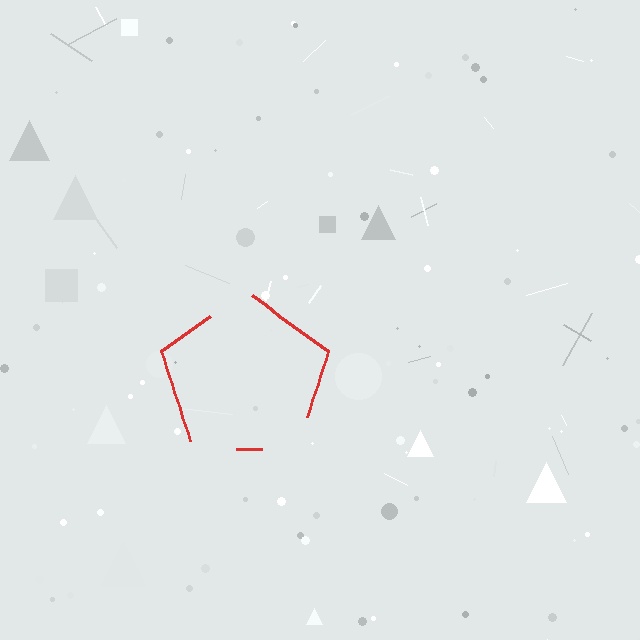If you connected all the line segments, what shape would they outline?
They would outline a pentagon.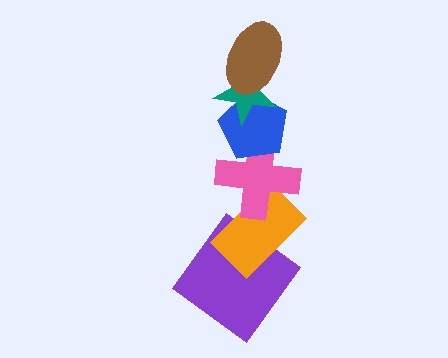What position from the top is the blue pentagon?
The blue pentagon is 3rd from the top.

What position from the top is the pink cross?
The pink cross is 4th from the top.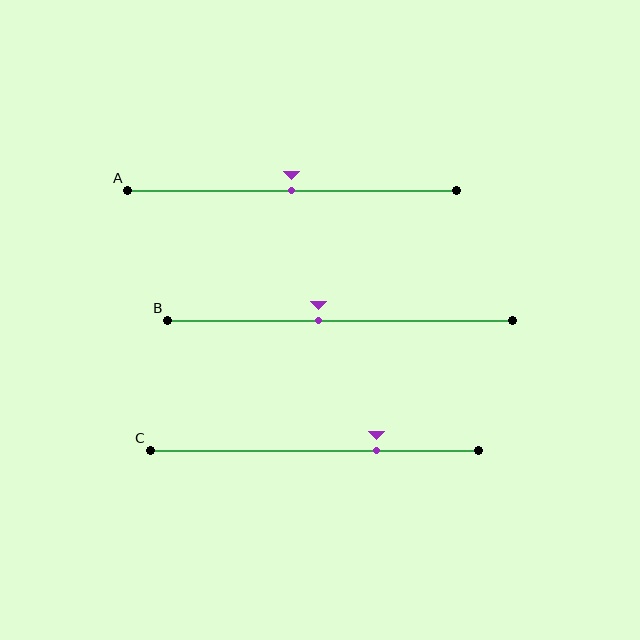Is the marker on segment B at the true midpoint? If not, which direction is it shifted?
No, the marker on segment B is shifted to the left by about 6% of the segment length.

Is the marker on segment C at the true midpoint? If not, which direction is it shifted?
No, the marker on segment C is shifted to the right by about 19% of the segment length.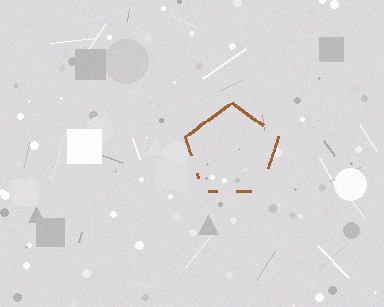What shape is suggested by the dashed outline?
The dashed outline suggests a pentagon.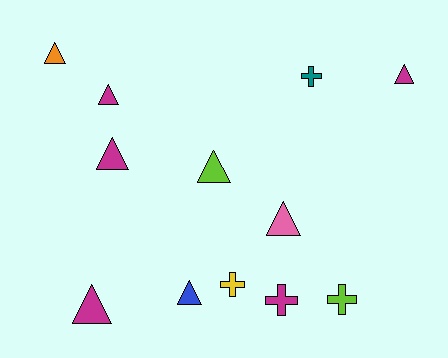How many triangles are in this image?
There are 8 triangles.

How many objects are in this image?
There are 12 objects.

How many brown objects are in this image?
There are no brown objects.